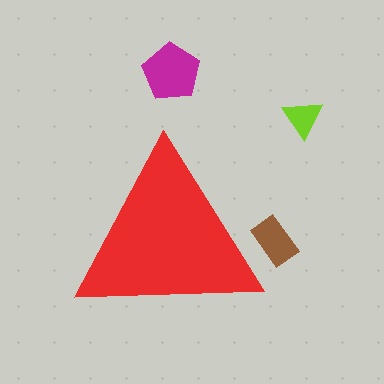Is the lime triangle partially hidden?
No, the lime triangle is fully visible.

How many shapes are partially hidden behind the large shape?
1 shape is partially hidden.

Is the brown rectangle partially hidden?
Yes, the brown rectangle is partially hidden behind the red triangle.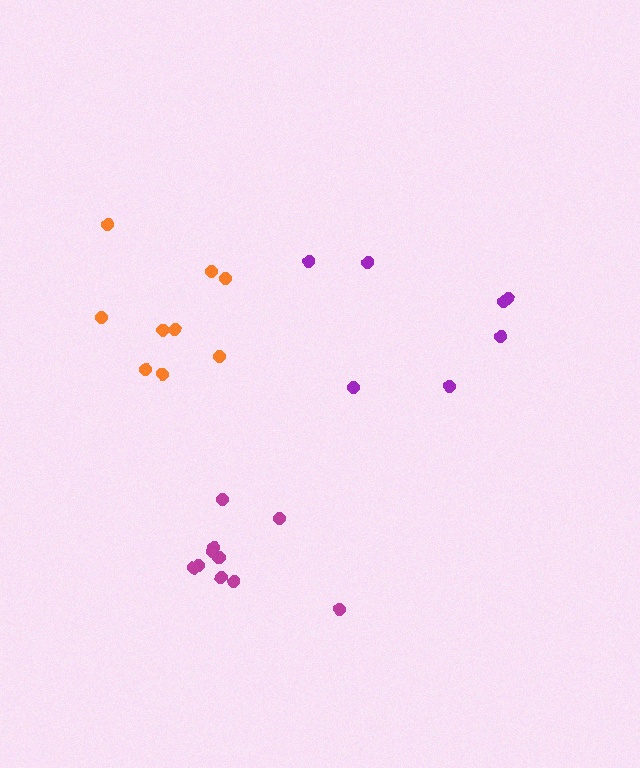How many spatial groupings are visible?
There are 3 spatial groupings.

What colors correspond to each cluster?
The clusters are colored: orange, magenta, purple.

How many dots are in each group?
Group 1: 9 dots, Group 2: 10 dots, Group 3: 7 dots (26 total).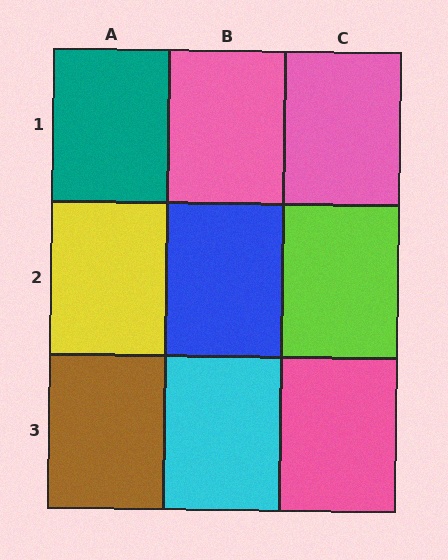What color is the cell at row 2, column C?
Lime.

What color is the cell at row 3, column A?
Brown.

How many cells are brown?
1 cell is brown.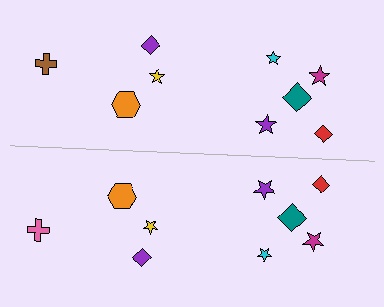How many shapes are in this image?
There are 18 shapes in this image.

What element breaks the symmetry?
The pink cross on the bottom side breaks the symmetry — its mirror counterpart is brown.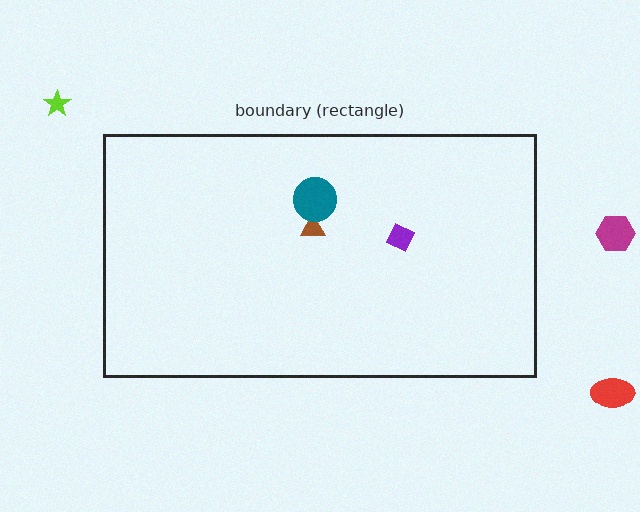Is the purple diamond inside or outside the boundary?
Inside.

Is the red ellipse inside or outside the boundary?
Outside.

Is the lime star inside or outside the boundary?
Outside.